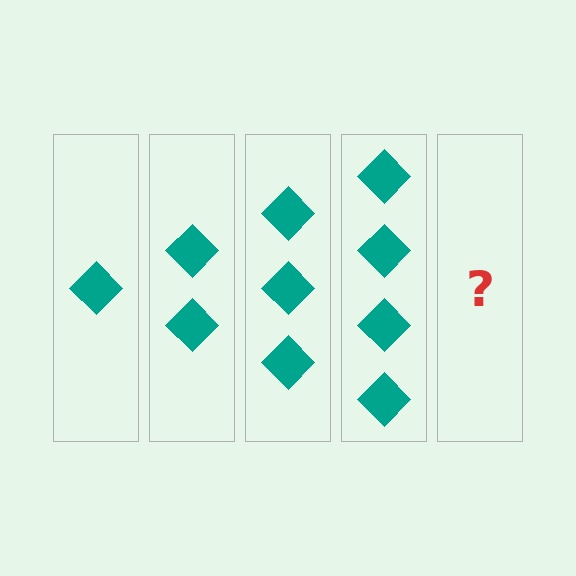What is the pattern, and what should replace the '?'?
The pattern is that each step adds one more diamond. The '?' should be 5 diamonds.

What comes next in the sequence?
The next element should be 5 diamonds.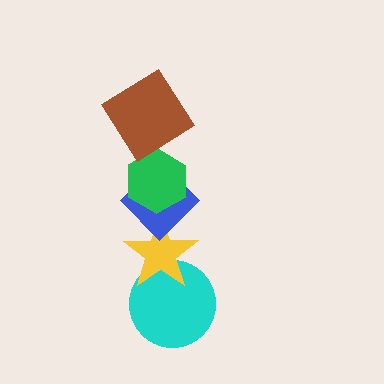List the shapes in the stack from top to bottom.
From top to bottom: the brown diamond, the green hexagon, the blue diamond, the yellow star, the cyan circle.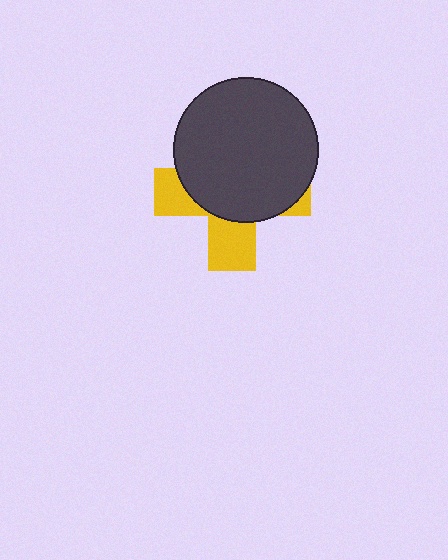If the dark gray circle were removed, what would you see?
You would see the complete yellow cross.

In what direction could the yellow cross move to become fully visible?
The yellow cross could move down. That would shift it out from behind the dark gray circle entirely.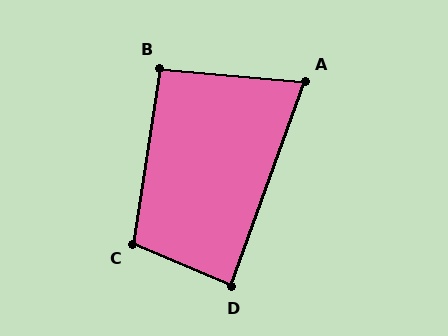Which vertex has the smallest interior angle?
A, at approximately 75 degrees.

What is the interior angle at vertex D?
Approximately 87 degrees (approximately right).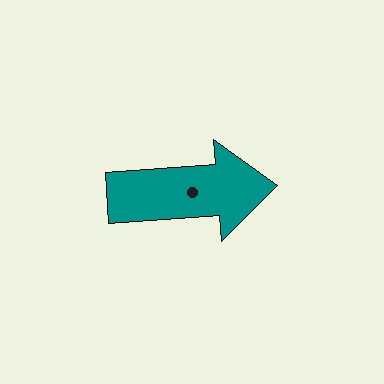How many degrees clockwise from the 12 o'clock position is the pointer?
Approximately 86 degrees.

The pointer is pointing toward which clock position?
Roughly 3 o'clock.